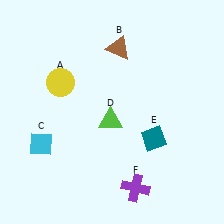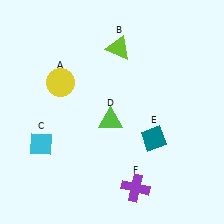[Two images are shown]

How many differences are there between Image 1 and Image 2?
There is 1 difference between the two images.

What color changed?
The triangle (B) changed from brown in Image 1 to lime in Image 2.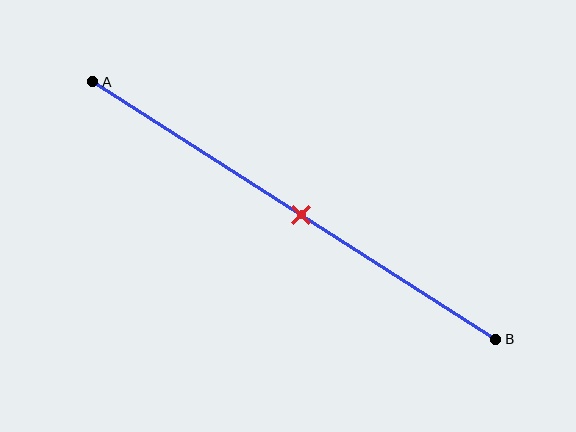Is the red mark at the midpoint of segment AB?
Yes, the mark is approximately at the midpoint.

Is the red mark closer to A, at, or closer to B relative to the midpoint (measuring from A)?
The red mark is approximately at the midpoint of segment AB.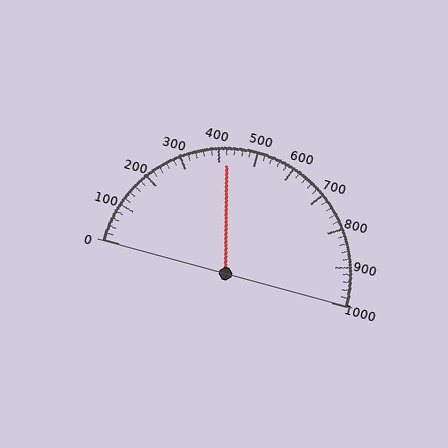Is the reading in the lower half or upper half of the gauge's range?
The reading is in the lower half of the range (0 to 1000).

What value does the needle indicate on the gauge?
The needle indicates approximately 420.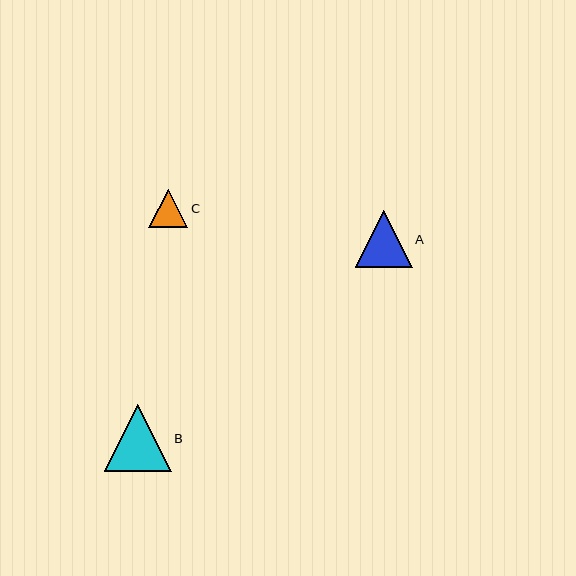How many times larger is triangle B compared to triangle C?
Triangle B is approximately 1.7 times the size of triangle C.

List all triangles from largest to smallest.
From largest to smallest: B, A, C.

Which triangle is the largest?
Triangle B is the largest with a size of approximately 67 pixels.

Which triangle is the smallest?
Triangle C is the smallest with a size of approximately 39 pixels.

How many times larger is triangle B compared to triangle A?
Triangle B is approximately 1.2 times the size of triangle A.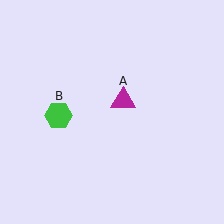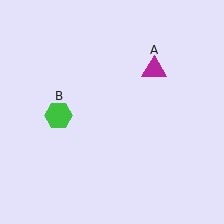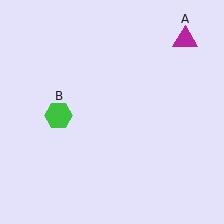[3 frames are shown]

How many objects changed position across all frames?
1 object changed position: magenta triangle (object A).